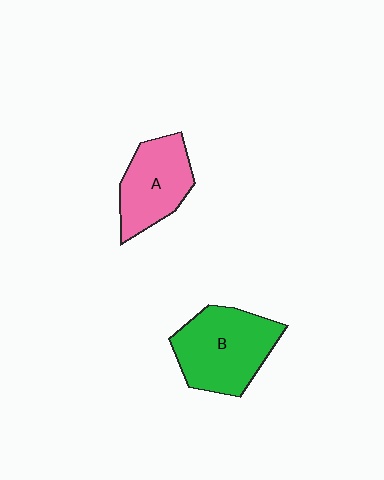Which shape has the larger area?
Shape B (green).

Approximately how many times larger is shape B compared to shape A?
Approximately 1.3 times.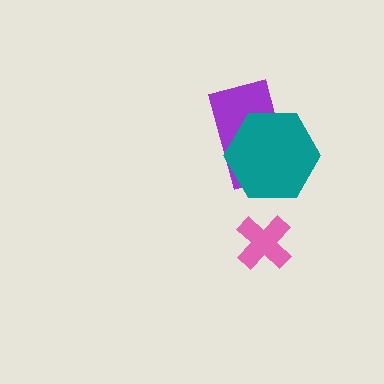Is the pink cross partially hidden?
No, no other shape covers it.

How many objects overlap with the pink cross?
0 objects overlap with the pink cross.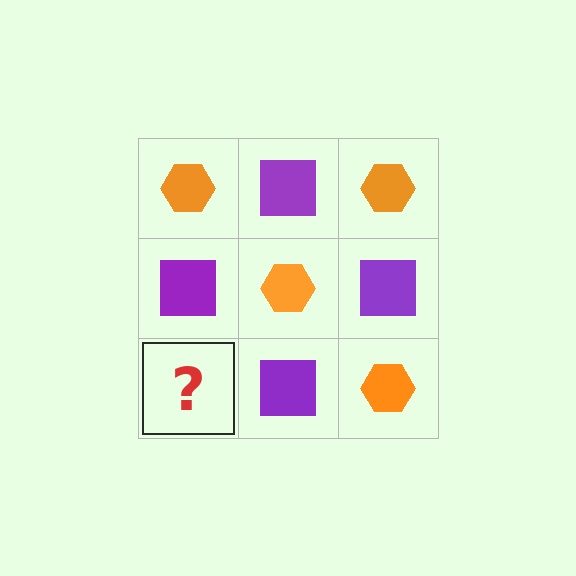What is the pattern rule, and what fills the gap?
The rule is that it alternates orange hexagon and purple square in a checkerboard pattern. The gap should be filled with an orange hexagon.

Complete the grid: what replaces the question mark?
The question mark should be replaced with an orange hexagon.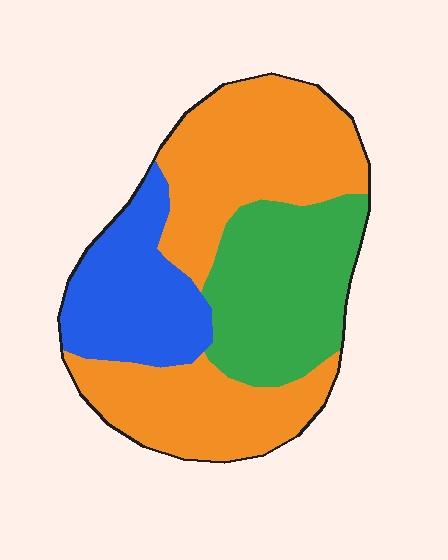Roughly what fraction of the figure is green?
Green covers 28% of the figure.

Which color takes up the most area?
Orange, at roughly 50%.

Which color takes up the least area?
Blue, at roughly 20%.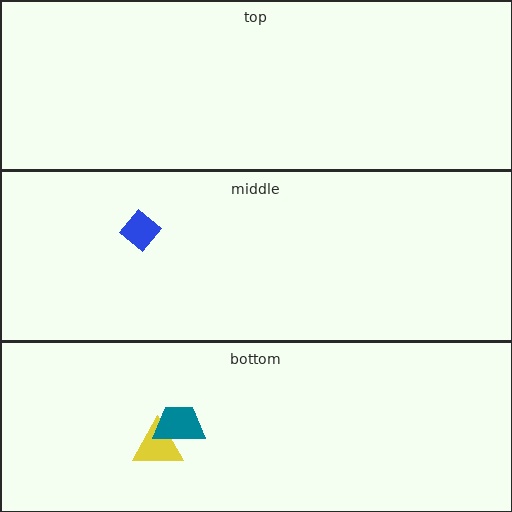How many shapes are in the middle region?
1.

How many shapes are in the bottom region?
2.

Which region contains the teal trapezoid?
The bottom region.